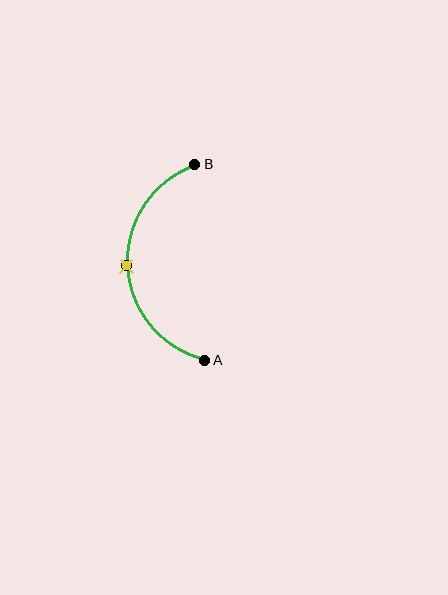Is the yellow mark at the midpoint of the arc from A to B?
Yes. The yellow mark lies on the arc at equal arc-length from both A and B — it is the arc midpoint.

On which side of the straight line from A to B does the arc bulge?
The arc bulges to the left of the straight line connecting A and B.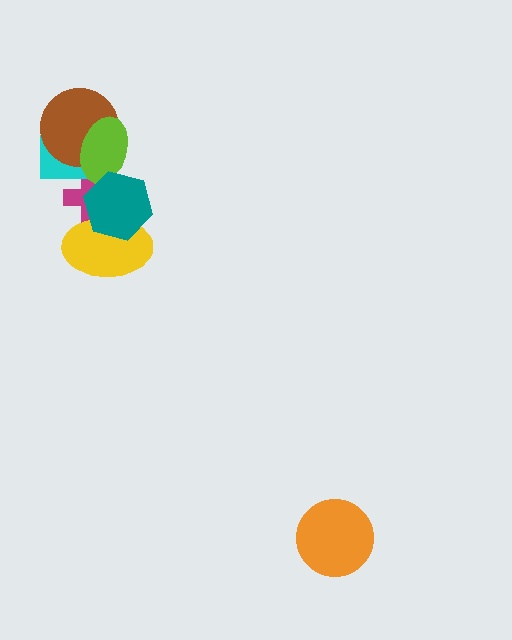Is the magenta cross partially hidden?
Yes, it is partially covered by another shape.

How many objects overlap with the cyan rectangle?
4 objects overlap with the cyan rectangle.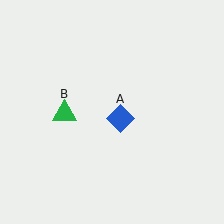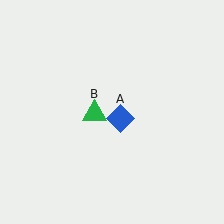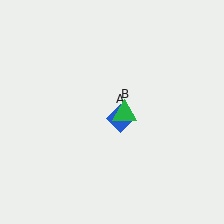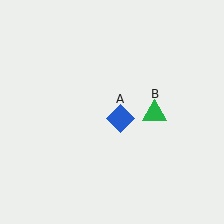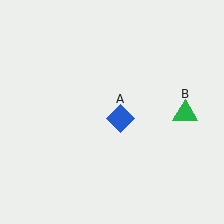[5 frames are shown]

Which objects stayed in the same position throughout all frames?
Blue diamond (object A) remained stationary.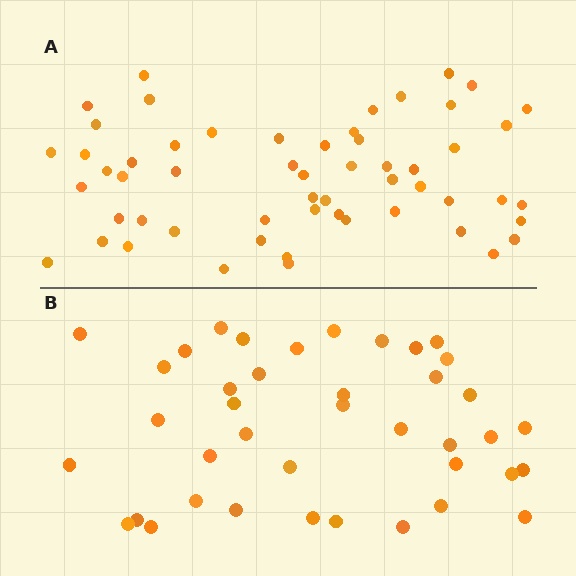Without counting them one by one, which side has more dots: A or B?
Region A (the top region) has more dots.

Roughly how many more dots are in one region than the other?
Region A has approximately 15 more dots than region B.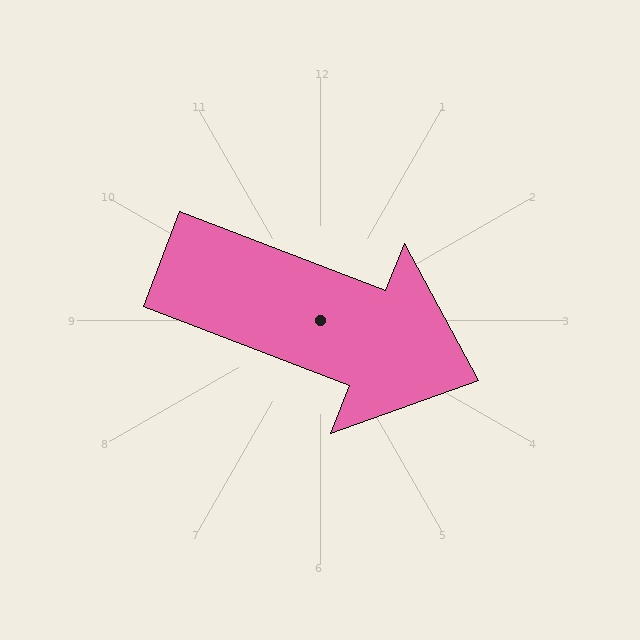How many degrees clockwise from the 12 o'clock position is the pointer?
Approximately 111 degrees.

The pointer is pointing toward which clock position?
Roughly 4 o'clock.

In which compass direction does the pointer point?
East.